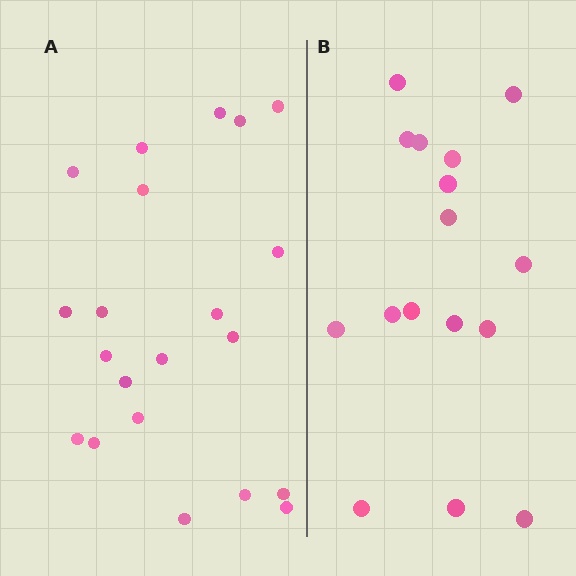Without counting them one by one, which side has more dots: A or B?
Region A (the left region) has more dots.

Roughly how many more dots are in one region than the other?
Region A has about 5 more dots than region B.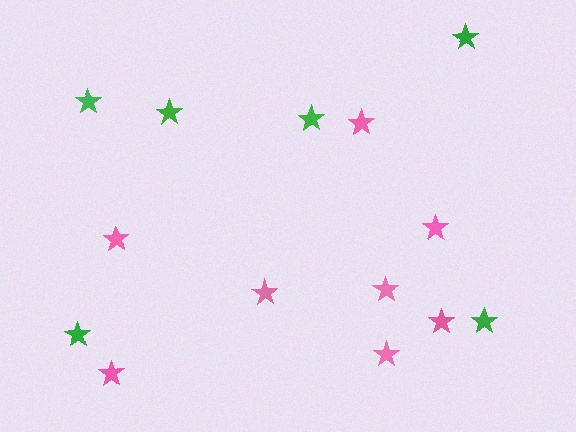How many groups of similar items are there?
There are 2 groups: one group of pink stars (8) and one group of green stars (6).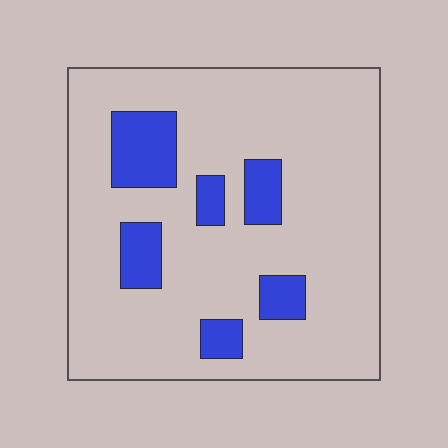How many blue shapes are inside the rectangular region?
6.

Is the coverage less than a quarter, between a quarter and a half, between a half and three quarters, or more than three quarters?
Less than a quarter.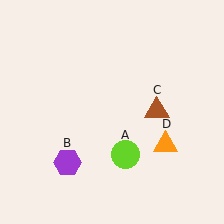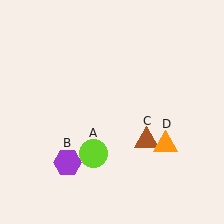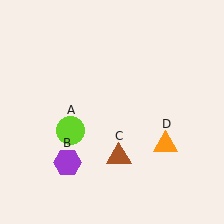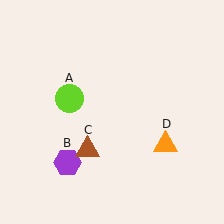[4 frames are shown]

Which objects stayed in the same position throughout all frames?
Purple hexagon (object B) and orange triangle (object D) remained stationary.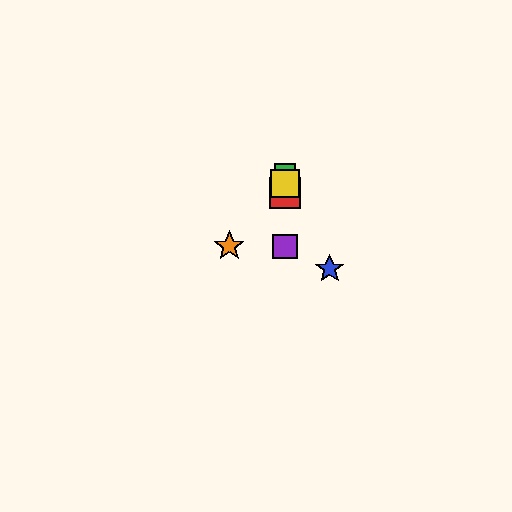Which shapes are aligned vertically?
The red square, the green square, the yellow square, the purple square are aligned vertically.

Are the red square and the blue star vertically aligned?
No, the red square is at x≈285 and the blue star is at x≈330.